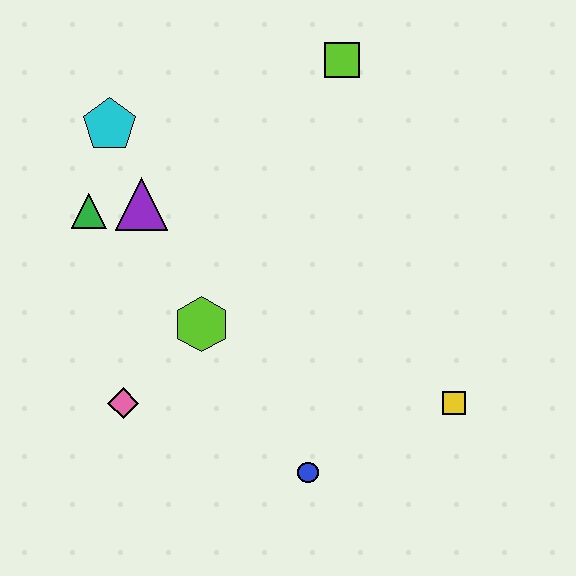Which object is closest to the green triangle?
The purple triangle is closest to the green triangle.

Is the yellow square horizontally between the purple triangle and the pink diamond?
No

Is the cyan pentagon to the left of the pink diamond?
Yes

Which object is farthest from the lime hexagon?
The lime square is farthest from the lime hexagon.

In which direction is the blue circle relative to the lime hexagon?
The blue circle is below the lime hexagon.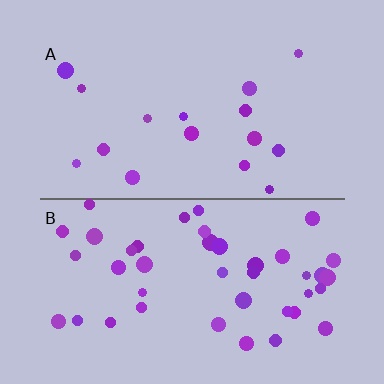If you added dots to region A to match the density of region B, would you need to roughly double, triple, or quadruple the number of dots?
Approximately triple.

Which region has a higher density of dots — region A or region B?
B (the bottom).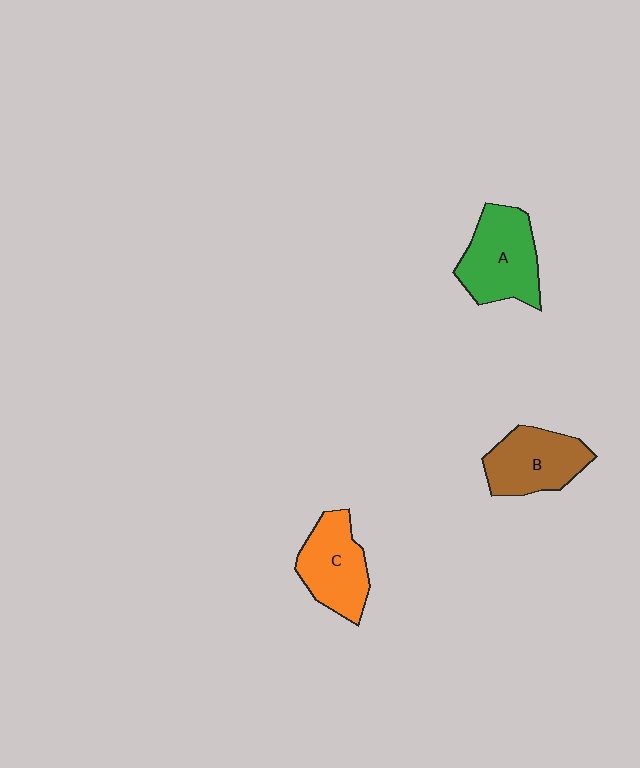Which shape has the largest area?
Shape A (green).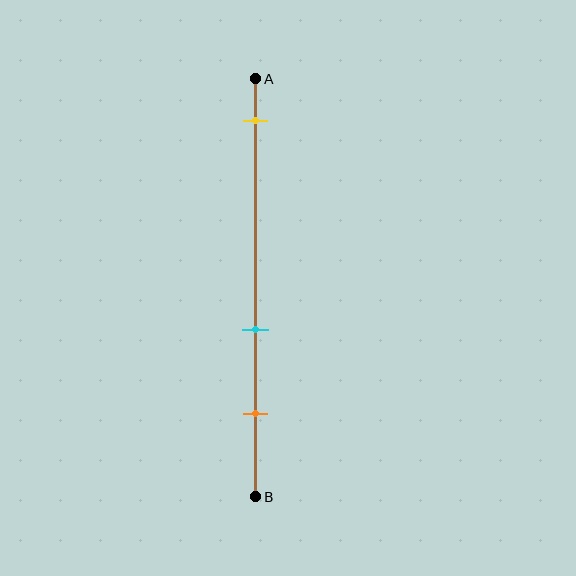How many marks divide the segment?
There are 3 marks dividing the segment.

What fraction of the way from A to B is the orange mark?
The orange mark is approximately 80% (0.8) of the way from A to B.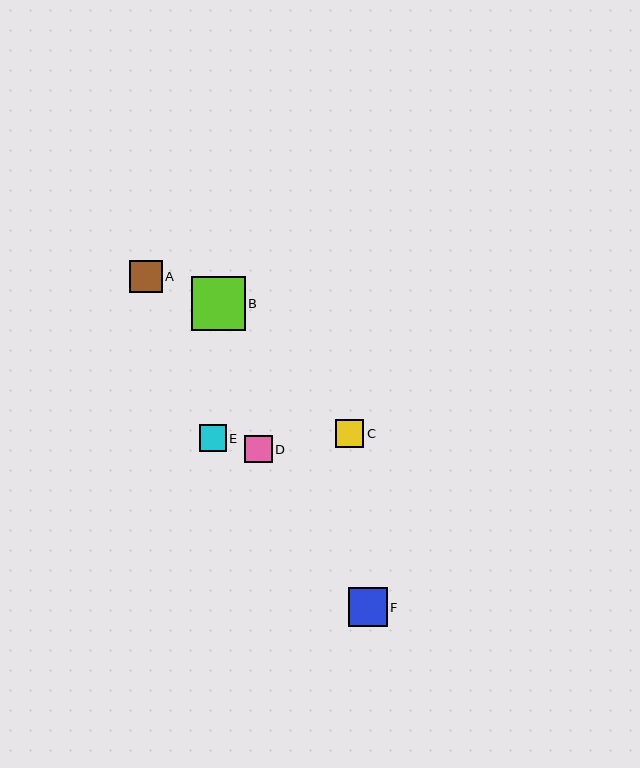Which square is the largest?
Square B is the largest with a size of approximately 54 pixels.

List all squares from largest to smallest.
From largest to smallest: B, F, A, C, D, E.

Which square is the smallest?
Square E is the smallest with a size of approximately 26 pixels.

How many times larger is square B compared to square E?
Square B is approximately 2.1 times the size of square E.